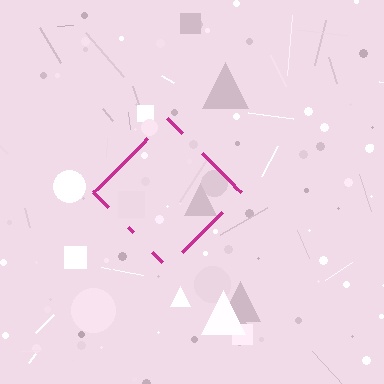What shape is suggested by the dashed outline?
The dashed outline suggests a diamond.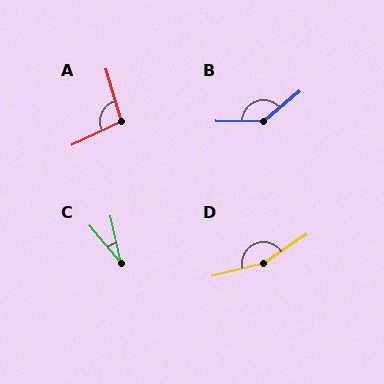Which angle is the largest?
D, at approximately 160 degrees.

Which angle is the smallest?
C, at approximately 27 degrees.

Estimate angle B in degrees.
Approximately 139 degrees.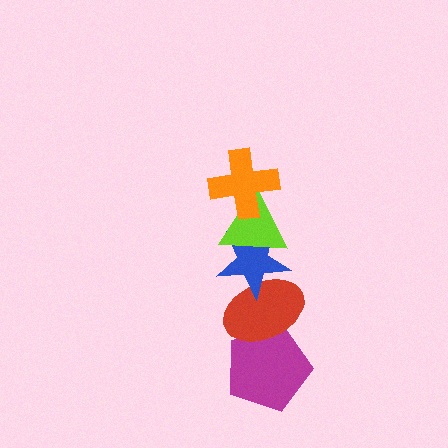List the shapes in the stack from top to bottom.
From top to bottom: the orange cross, the lime triangle, the blue star, the red ellipse, the magenta pentagon.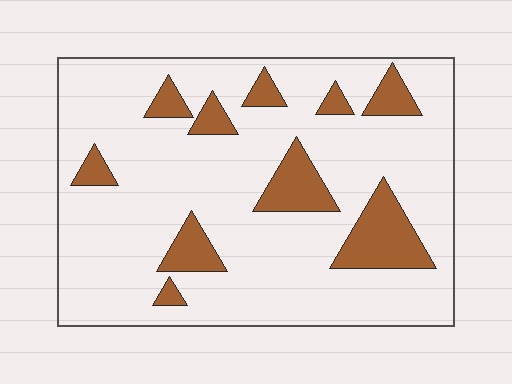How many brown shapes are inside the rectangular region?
10.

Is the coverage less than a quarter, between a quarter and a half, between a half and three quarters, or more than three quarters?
Less than a quarter.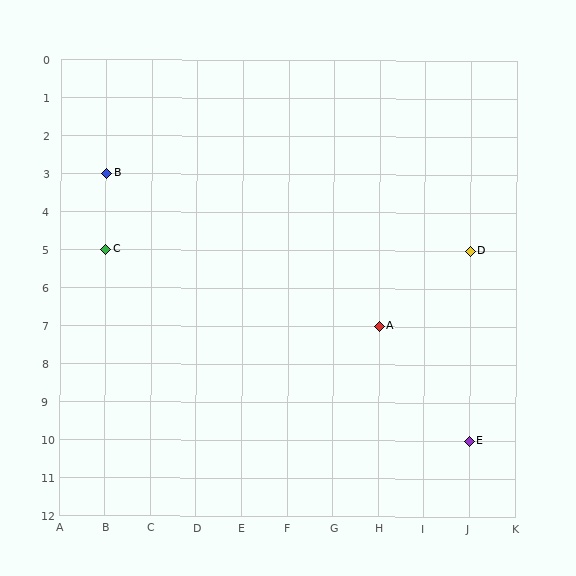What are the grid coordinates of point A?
Point A is at grid coordinates (H, 7).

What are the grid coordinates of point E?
Point E is at grid coordinates (J, 10).